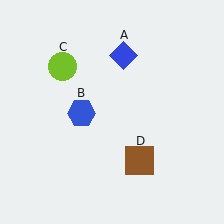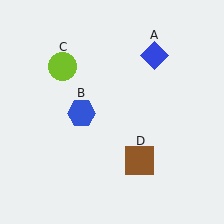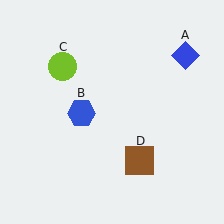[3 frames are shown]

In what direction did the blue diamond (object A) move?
The blue diamond (object A) moved right.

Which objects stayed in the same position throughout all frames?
Blue hexagon (object B) and lime circle (object C) and brown square (object D) remained stationary.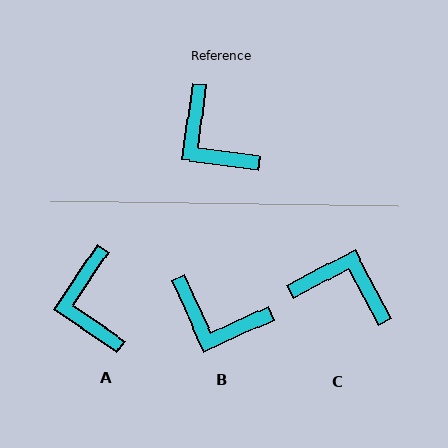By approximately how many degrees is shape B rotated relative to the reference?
Approximately 32 degrees counter-clockwise.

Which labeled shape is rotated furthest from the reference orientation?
C, about 145 degrees away.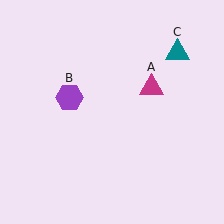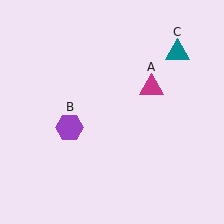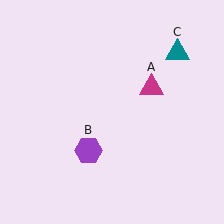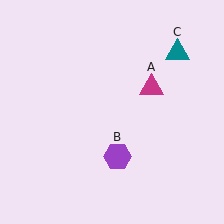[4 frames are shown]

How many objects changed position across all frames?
1 object changed position: purple hexagon (object B).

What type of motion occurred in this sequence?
The purple hexagon (object B) rotated counterclockwise around the center of the scene.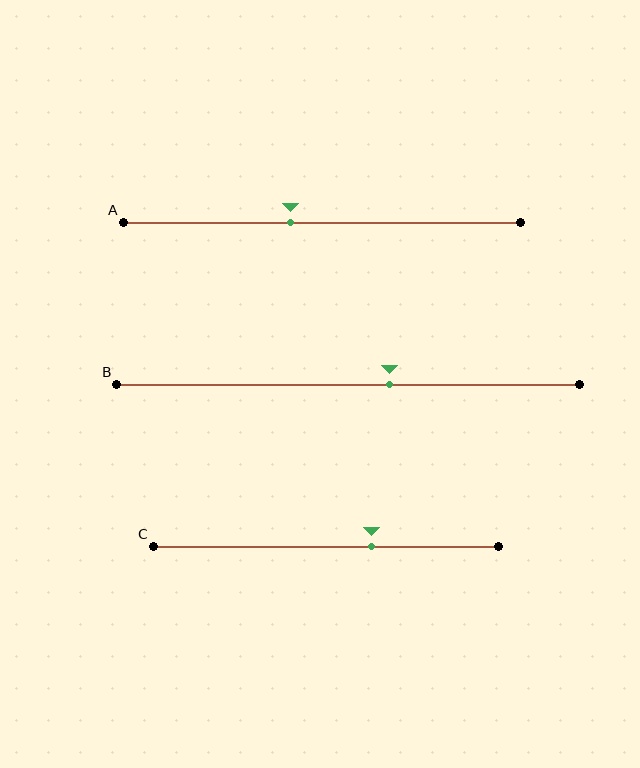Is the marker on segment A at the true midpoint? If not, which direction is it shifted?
No, the marker on segment A is shifted to the left by about 8% of the segment length.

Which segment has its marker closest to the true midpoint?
Segment A has its marker closest to the true midpoint.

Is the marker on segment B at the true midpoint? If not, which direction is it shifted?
No, the marker on segment B is shifted to the right by about 9% of the segment length.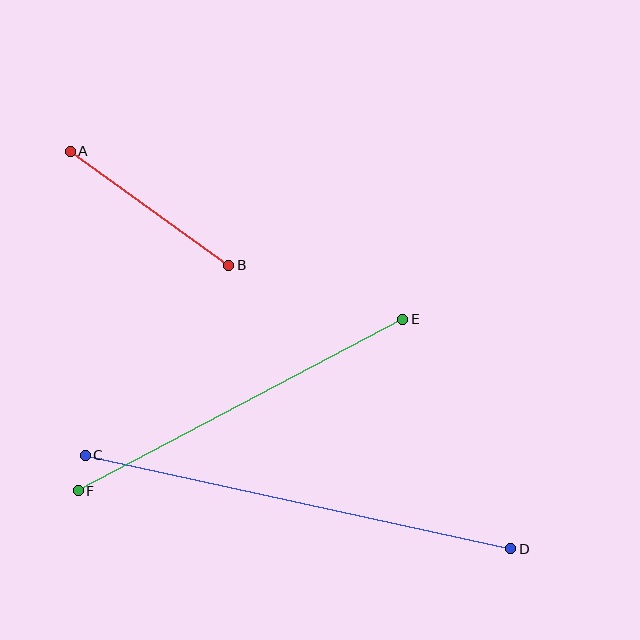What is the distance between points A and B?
The distance is approximately 195 pixels.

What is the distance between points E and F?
The distance is approximately 368 pixels.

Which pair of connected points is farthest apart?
Points C and D are farthest apart.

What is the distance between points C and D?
The distance is approximately 435 pixels.